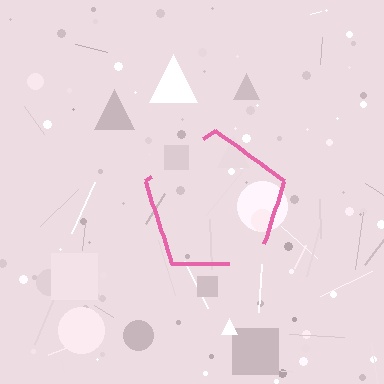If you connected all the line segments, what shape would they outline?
They would outline a pentagon.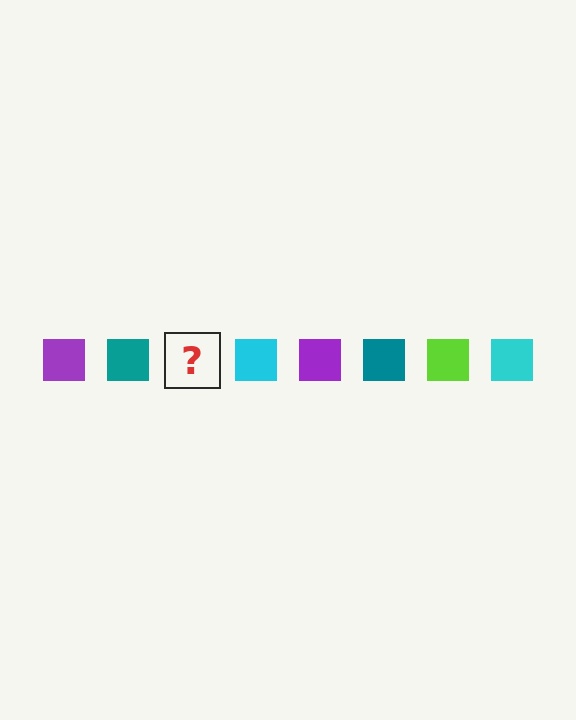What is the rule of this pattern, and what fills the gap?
The rule is that the pattern cycles through purple, teal, lime, cyan squares. The gap should be filled with a lime square.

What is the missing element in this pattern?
The missing element is a lime square.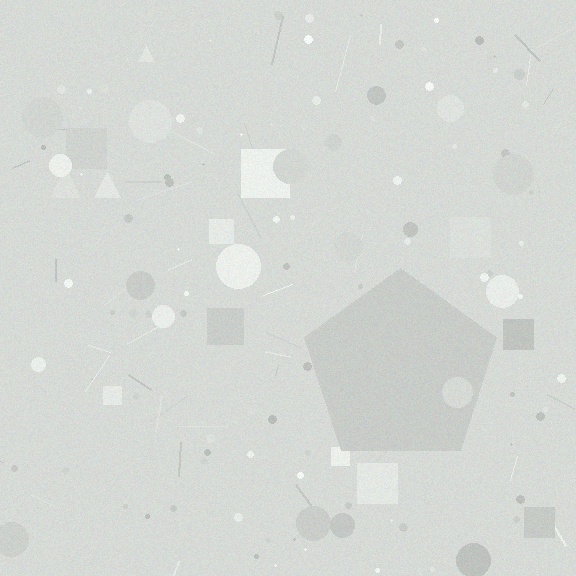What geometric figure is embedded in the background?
A pentagon is embedded in the background.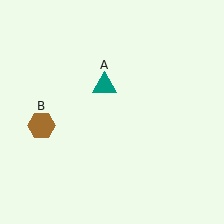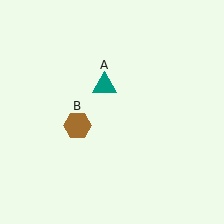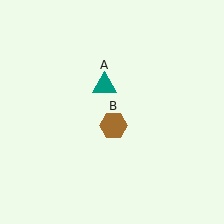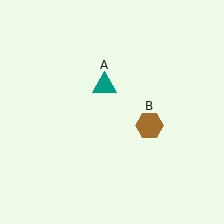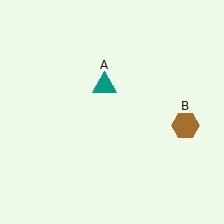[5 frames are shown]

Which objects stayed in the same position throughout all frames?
Teal triangle (object A) remained stationary.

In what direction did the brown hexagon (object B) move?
The brown hexagon (object B) moved right.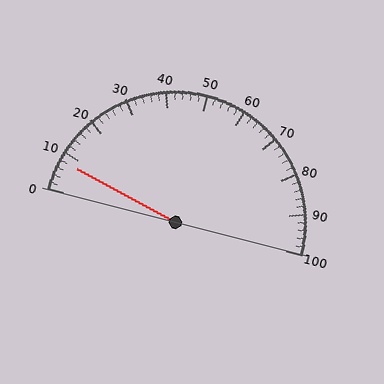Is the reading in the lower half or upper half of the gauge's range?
The reading is in the lower half of the range (0 to 100).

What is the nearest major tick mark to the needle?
The nearest major tick mark is 10.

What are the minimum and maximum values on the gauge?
The gauge ranges from 0 to 100.